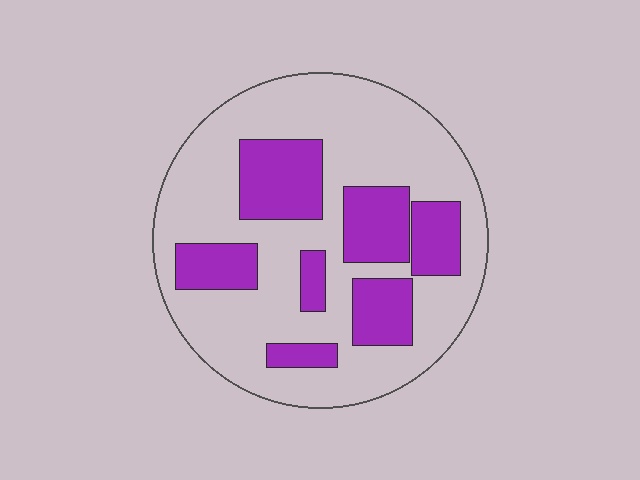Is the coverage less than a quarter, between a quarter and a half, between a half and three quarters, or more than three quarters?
Between a quarter and a half.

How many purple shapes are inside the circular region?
7.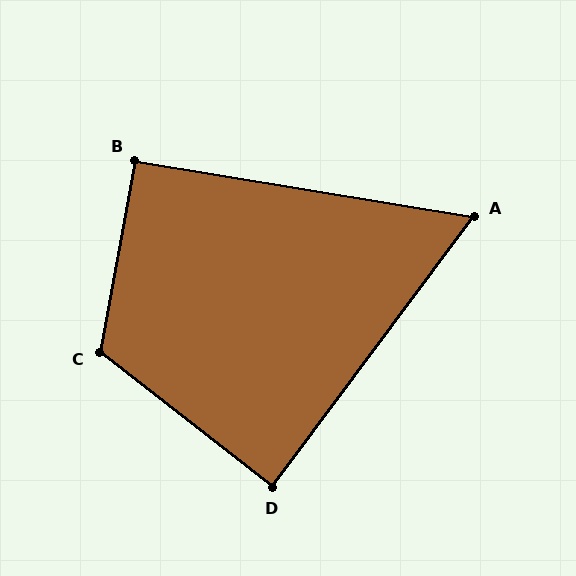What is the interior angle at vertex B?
Approximately 91 degrees (approximately right).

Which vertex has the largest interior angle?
C, at approximately 117 degrees.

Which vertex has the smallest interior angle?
A, at approximately 63 degrees.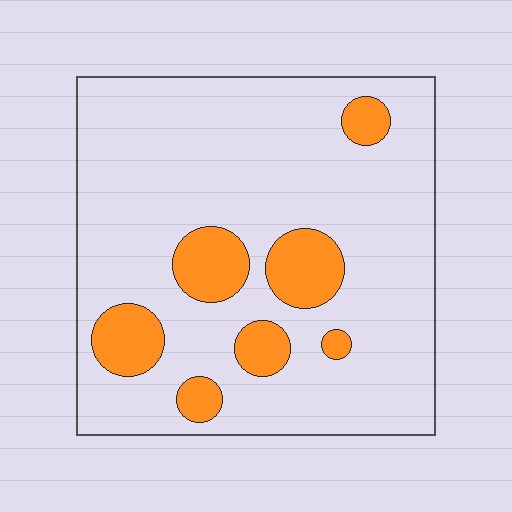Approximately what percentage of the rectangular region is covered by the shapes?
Approximately 15%.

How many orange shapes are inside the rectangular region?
7.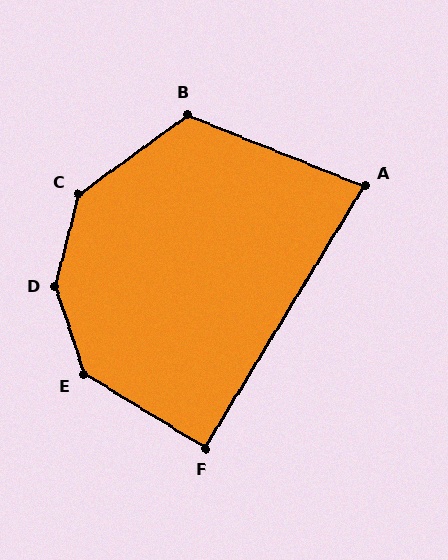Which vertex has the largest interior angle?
D, at approximately 148 degrees.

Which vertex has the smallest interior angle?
A, at approximately 81 degrees.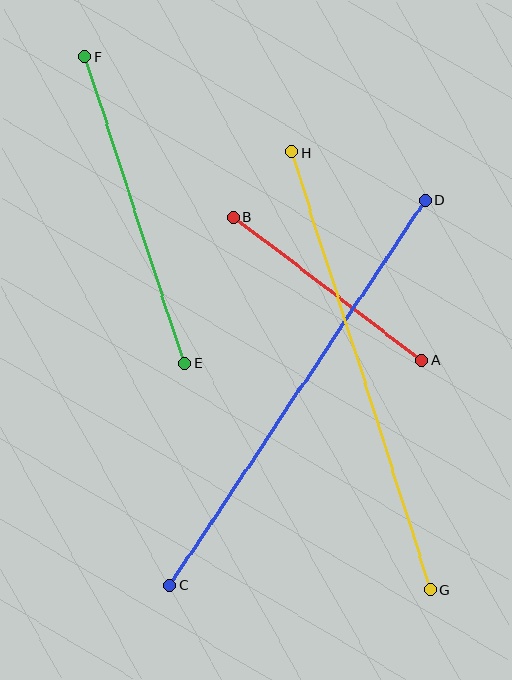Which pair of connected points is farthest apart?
Points C and D are farthest apart.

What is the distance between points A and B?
The distance is approximately 236 pixels.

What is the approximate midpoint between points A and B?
The midpoint is at approximately (327, 289) pixels.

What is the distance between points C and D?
The distance is approximately 462 pixels.